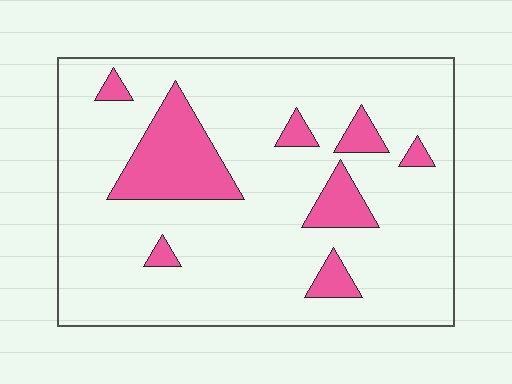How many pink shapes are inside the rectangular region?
8.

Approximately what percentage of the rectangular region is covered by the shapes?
Approximately 15%.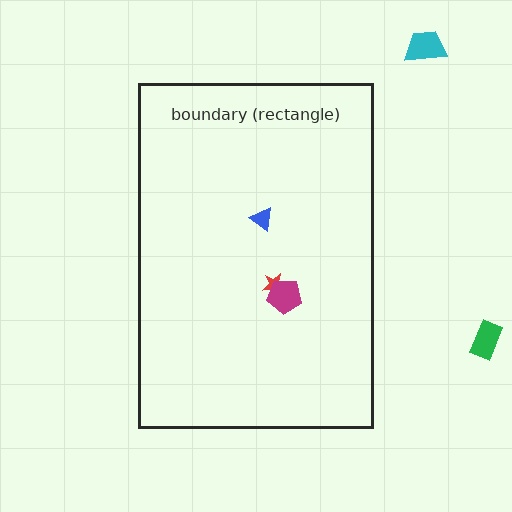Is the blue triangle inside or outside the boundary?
Inside.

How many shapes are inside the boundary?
3 inside, 2 outside.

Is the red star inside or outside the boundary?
Inside.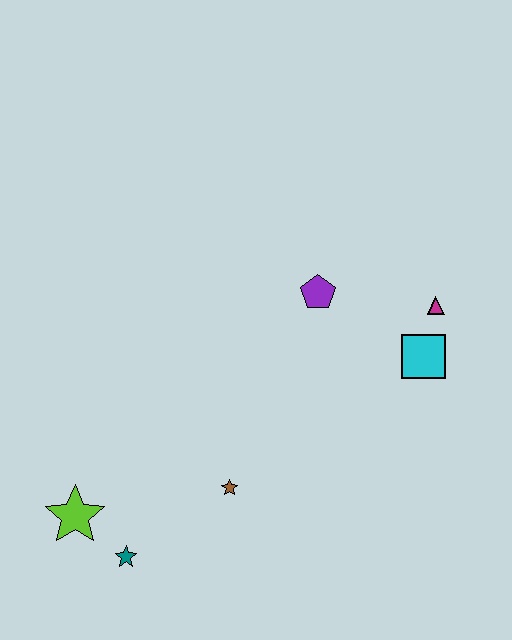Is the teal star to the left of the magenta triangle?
Yes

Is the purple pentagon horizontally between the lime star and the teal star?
No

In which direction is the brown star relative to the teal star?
The brown star is to the right of the teal star.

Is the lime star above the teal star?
Yes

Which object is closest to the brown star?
The teal star is closest to the brown star.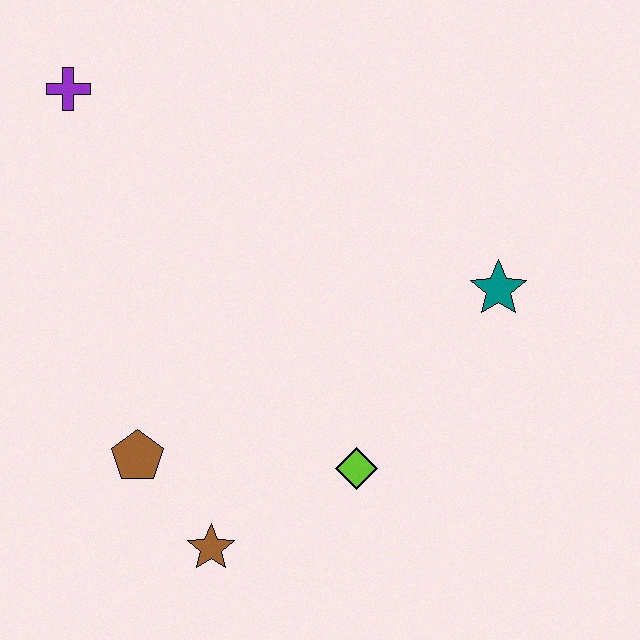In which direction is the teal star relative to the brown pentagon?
The teal star is to the right of the brown pentagon.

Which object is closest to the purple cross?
The brown pentagon is closest to the purple cross.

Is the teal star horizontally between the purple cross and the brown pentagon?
No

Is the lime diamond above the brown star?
Yes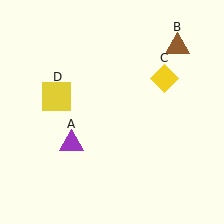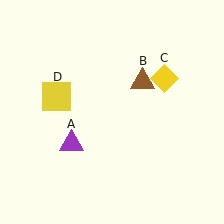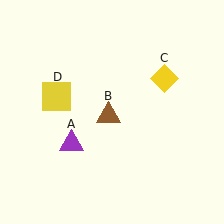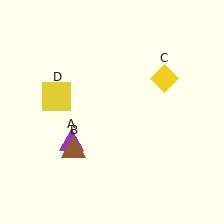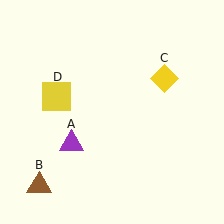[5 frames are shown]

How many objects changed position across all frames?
1 object changed position: brown triangle (object B).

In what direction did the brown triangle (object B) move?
The brown triangle (object B) moved down and to the left.